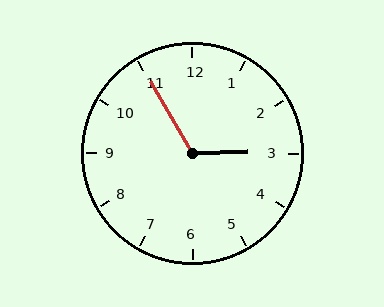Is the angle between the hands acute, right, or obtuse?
It is obtuse.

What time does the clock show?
2:55.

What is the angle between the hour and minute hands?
Approximately 118 degrees.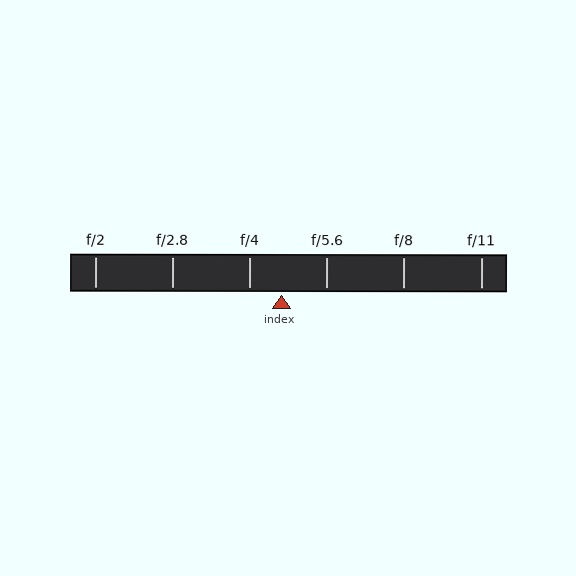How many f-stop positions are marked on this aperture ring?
There are 6 f-stop positions marked.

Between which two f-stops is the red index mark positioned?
The index mark is between f/4 and f/5.6.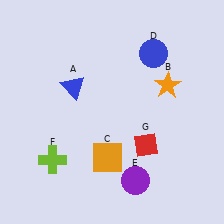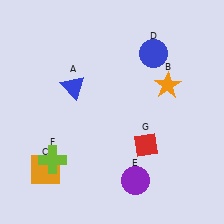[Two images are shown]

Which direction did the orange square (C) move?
The orange square (C) moved left.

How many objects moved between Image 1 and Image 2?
1 object moved between the two images.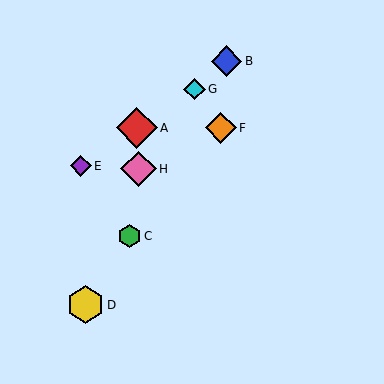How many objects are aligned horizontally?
2 objects (A, F) are aligned horizontally.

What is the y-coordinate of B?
Object B is at y≈61.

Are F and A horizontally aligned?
Yes, both are at y≈128.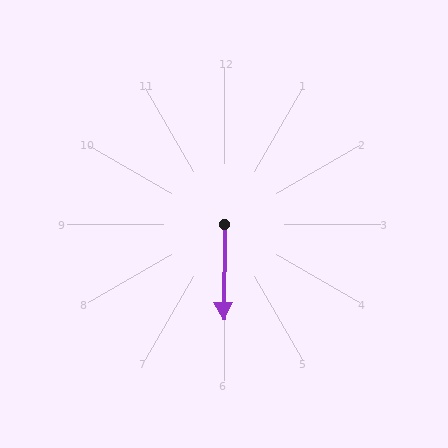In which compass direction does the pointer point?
South.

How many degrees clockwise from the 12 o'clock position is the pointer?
Approximately 181 degrees.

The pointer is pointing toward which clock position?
Roughly 6 o'clock.